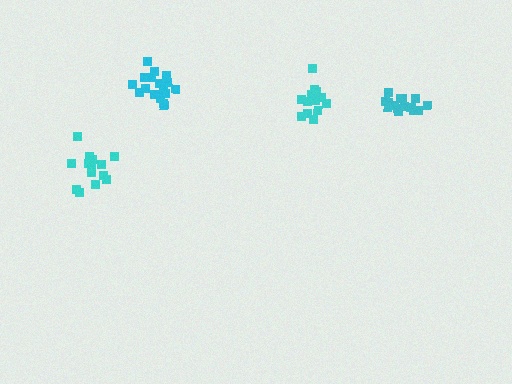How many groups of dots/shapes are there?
There are 4 groups.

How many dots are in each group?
Group 1: 15 dots, Group 2: 18 dots, Group 3: 14 dots, Group 4: 14 dots (61 total).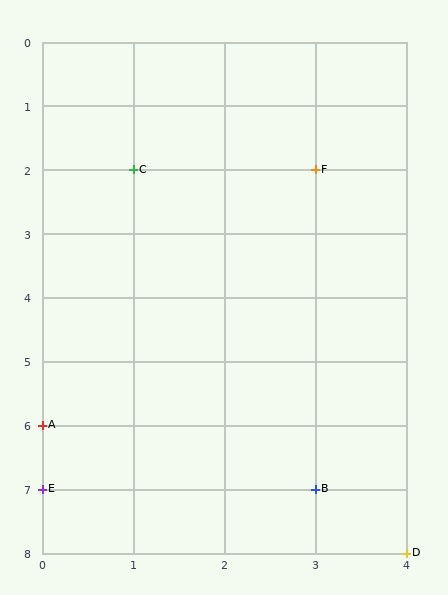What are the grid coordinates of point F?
Point F is at grid coordinates (3, 2).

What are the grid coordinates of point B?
Point B is at grid coordinates (3, 7).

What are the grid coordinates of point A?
Point A is at grid coordinates (0, 6).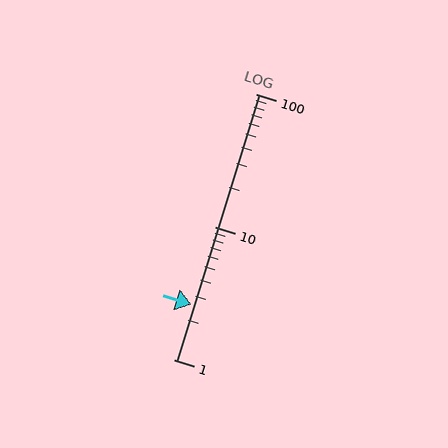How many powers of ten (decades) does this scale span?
The scale spans 2 decades, from 1 to 100.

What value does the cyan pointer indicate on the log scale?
The pointer indicates approximately 2.6.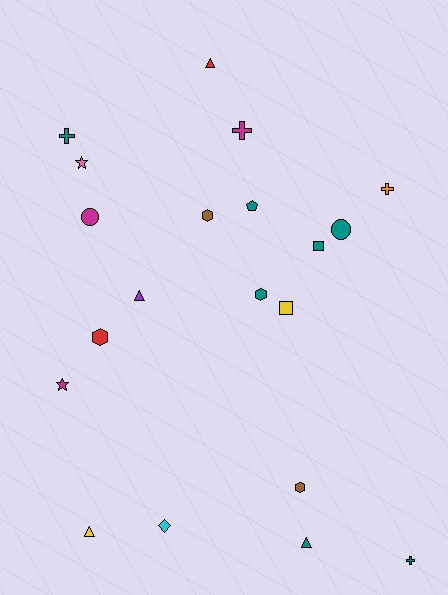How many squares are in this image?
There are 2 squares.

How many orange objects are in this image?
There is 1 orange object.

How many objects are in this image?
There are 20 objects.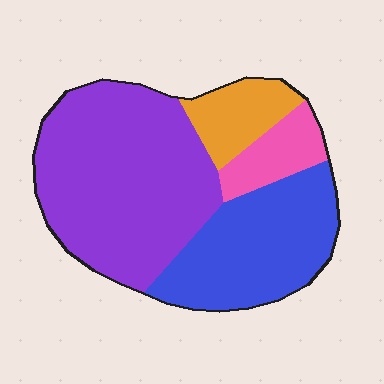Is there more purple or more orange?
Purple.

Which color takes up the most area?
Purple, at roughly 50%.